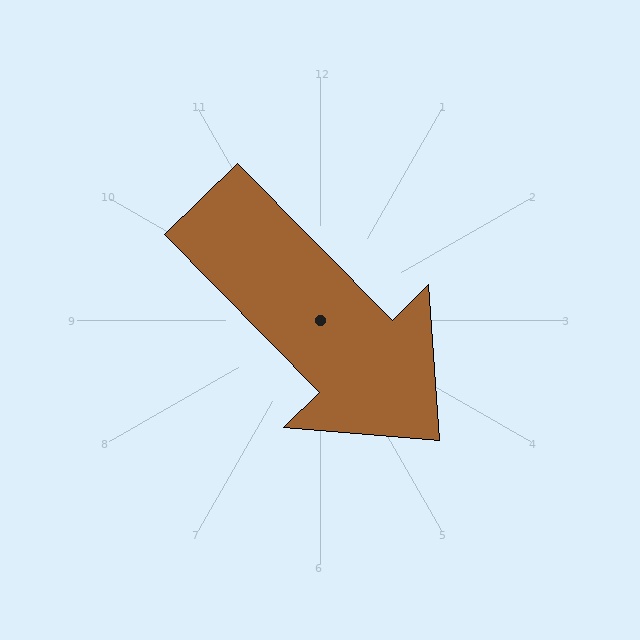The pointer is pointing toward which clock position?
Roughly 5 o'clock.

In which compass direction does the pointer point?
Southeast.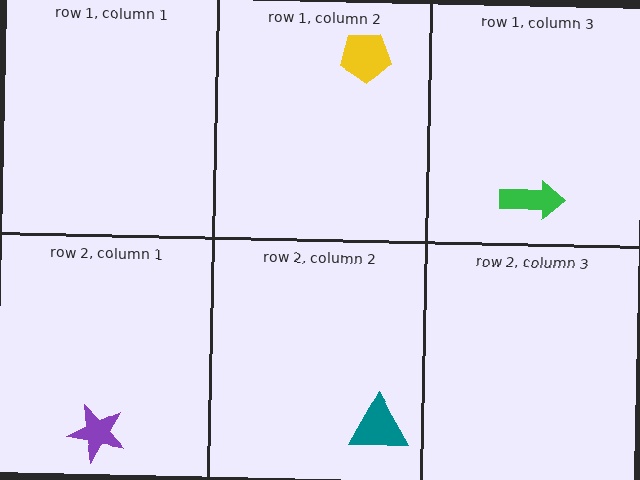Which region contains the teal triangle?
The row 2, column 2 region.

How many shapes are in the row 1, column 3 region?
1.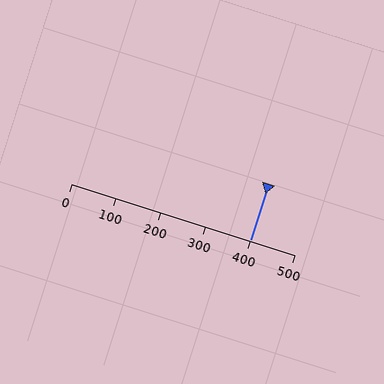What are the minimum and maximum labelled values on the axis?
The axis runs from 0 to 500.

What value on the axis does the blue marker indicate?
The marker indicates approximately 400.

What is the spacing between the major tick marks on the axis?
The major ticks are spaced 100 apart.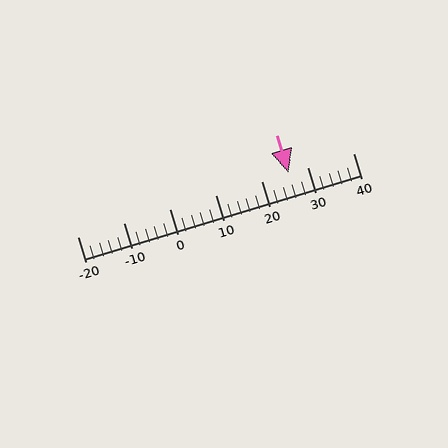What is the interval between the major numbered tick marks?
The major tick marks are spaced 10 units apart.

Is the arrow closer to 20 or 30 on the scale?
The arrow is closer to 30.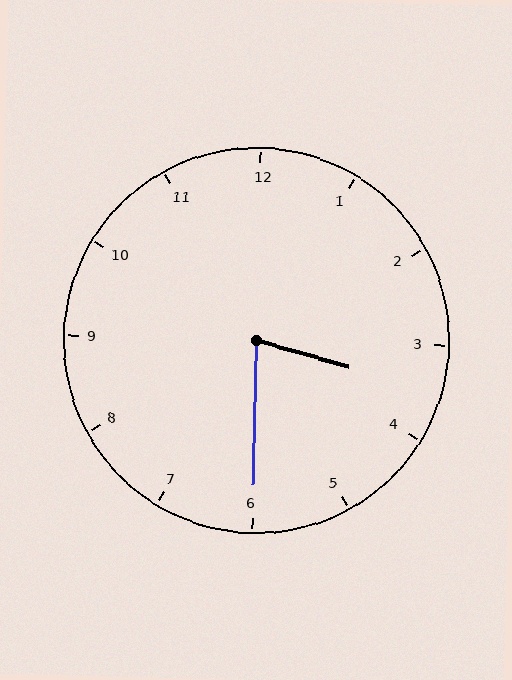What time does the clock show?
3:30.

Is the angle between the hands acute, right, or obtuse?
It is acute.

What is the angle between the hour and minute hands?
Approximately 75 degrees.